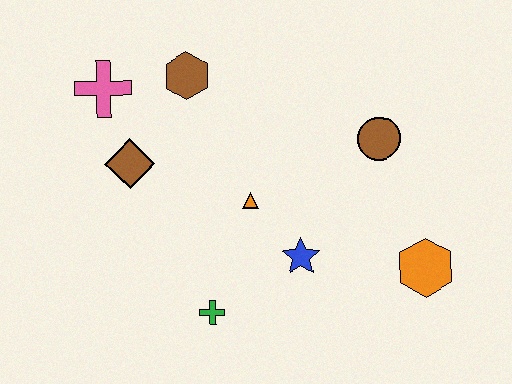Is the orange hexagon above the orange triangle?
No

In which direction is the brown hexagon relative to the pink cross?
The brown hexagon is to the right of the pink cross.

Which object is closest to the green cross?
The blue star is closest to the green cross.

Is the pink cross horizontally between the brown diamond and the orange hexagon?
No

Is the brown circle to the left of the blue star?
No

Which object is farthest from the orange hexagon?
The pink cross is farthest from the orange hexagon.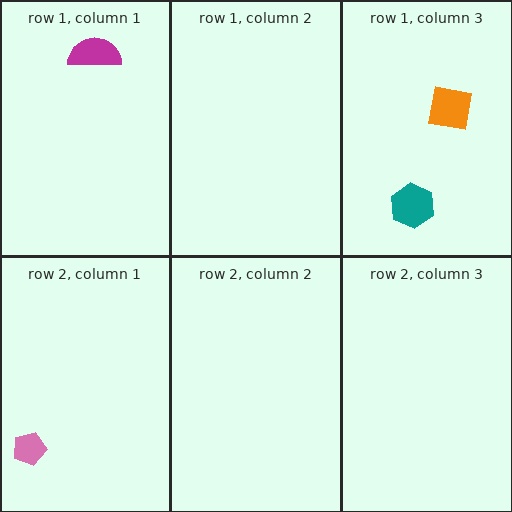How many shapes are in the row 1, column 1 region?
1.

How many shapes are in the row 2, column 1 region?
1.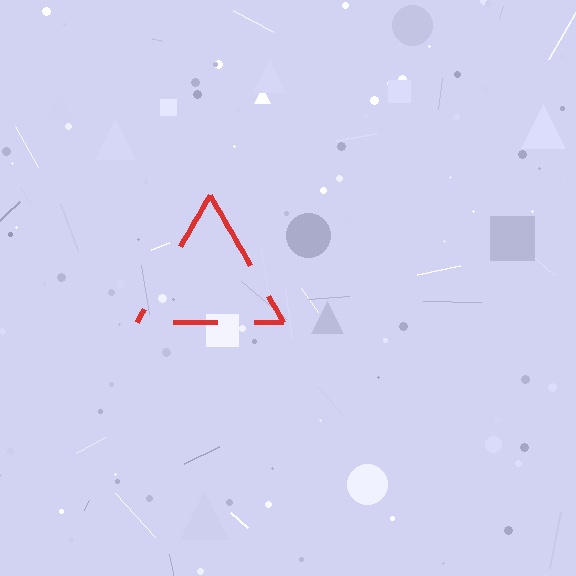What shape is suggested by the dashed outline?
The dashed outline suggests a triangle.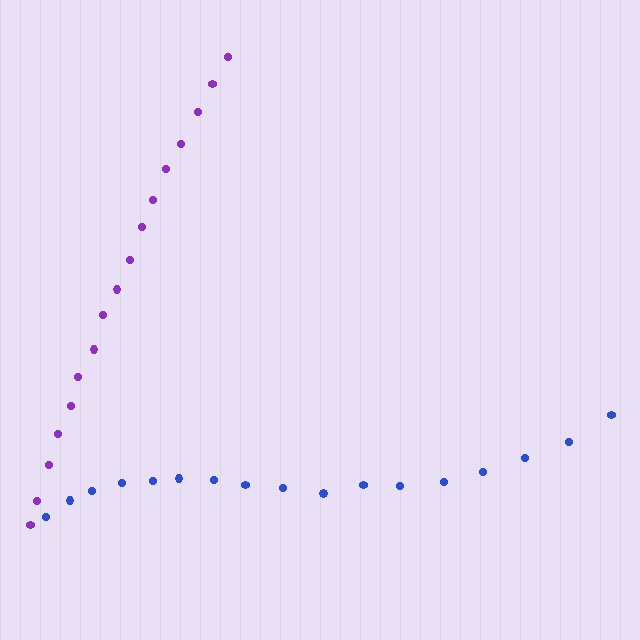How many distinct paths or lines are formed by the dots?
There are 2 distinct paths.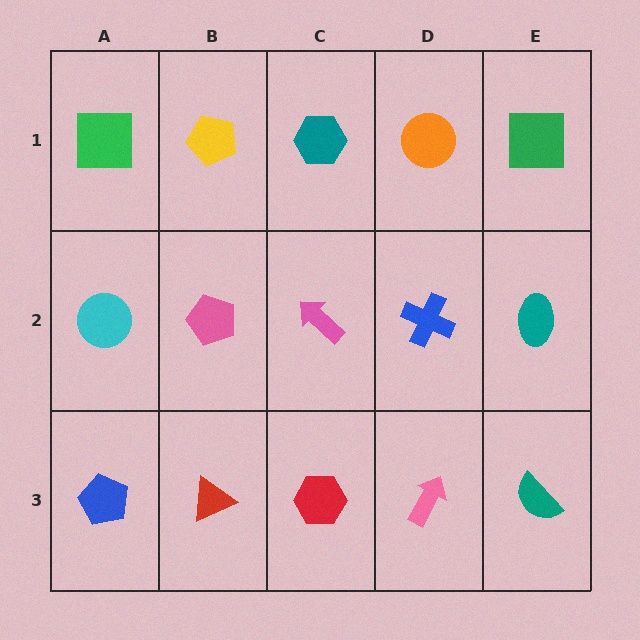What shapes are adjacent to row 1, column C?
A pink arrow (row 2, column C), a yellow pentagon (row 1, column B), an orange circle (row 1, column D).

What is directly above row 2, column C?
A teal hexagon.